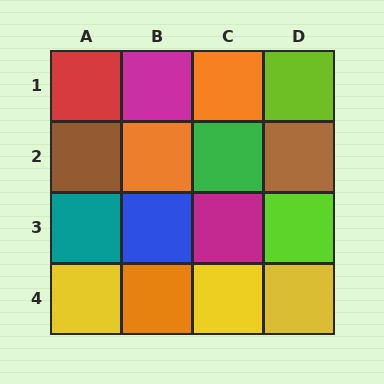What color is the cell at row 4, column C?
Yellow.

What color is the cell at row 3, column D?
Lime.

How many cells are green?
1 cell is green.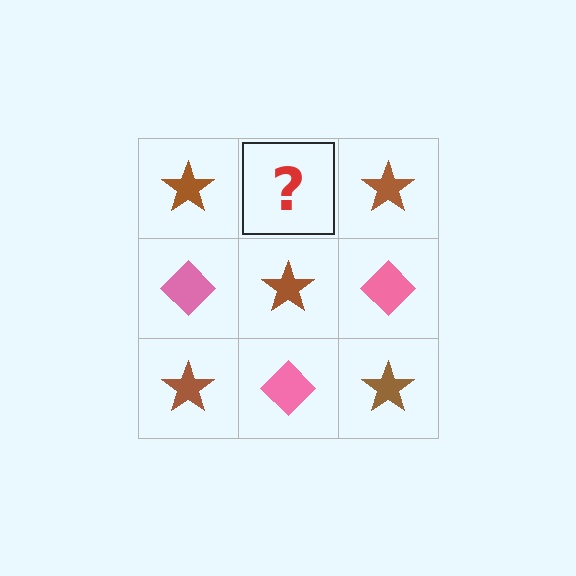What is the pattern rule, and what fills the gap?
The rule is that it alternates brown star and pink diamond in a checkerboard pattern. The gap should be filled with a pink diamond.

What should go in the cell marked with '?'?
The missing cell should contain a pink diamond.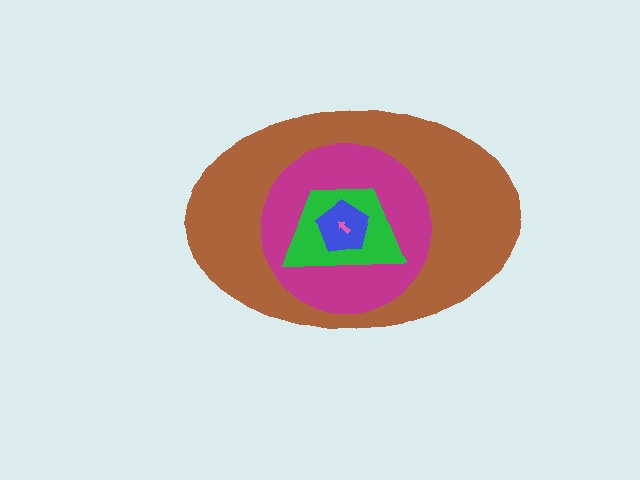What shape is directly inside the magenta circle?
The green trapezoid.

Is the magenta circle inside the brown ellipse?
Yes.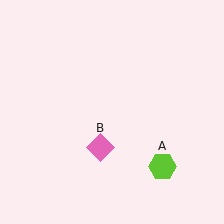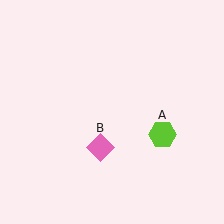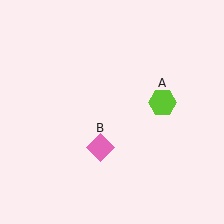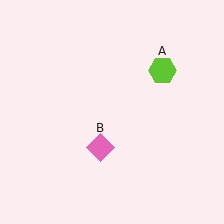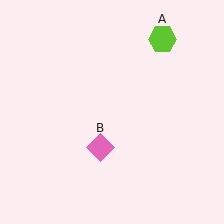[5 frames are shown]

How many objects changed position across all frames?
1 object changed position: lime hexagon (object A).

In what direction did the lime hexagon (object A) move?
The lime hexagon (object A) moved up.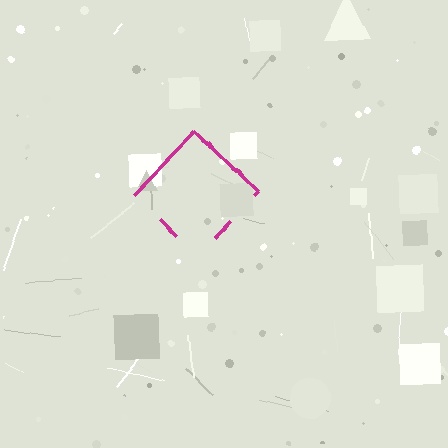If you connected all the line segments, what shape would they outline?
They would outline a diamond.